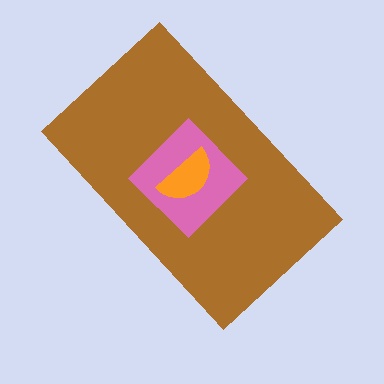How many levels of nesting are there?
3.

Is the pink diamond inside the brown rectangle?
Yes.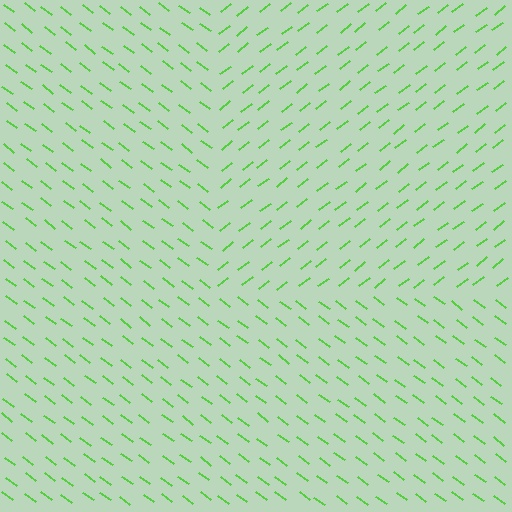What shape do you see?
I see a rectangle.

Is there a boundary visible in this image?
Yes, there is a texture boundary formed by a change in line orientation.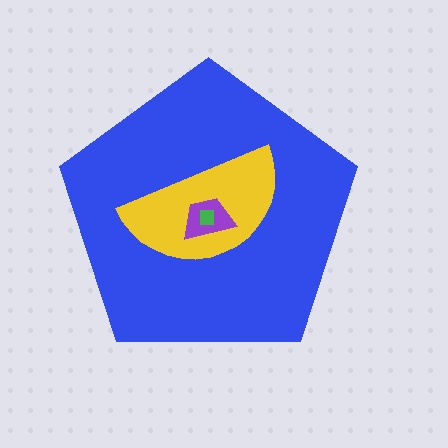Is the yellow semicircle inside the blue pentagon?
Yes.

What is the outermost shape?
The blue pentagon.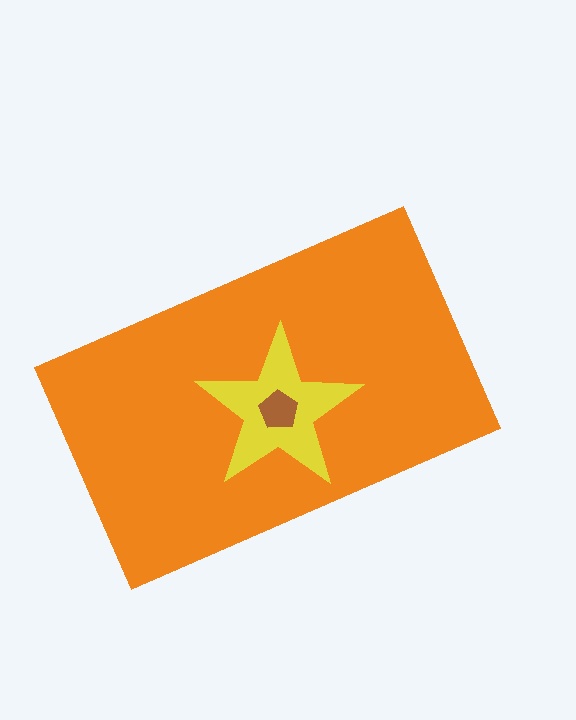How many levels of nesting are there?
3.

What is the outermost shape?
The orange rectangle.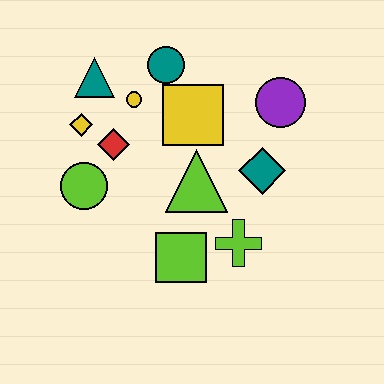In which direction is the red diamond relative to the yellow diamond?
The red diamond is to the right of the yellow diamond.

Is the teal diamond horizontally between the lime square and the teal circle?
No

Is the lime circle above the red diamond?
No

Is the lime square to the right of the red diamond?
Yes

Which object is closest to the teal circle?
The yellow circle is closest to the teal circle.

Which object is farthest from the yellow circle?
The lime cross is farthest from the yellow circle.